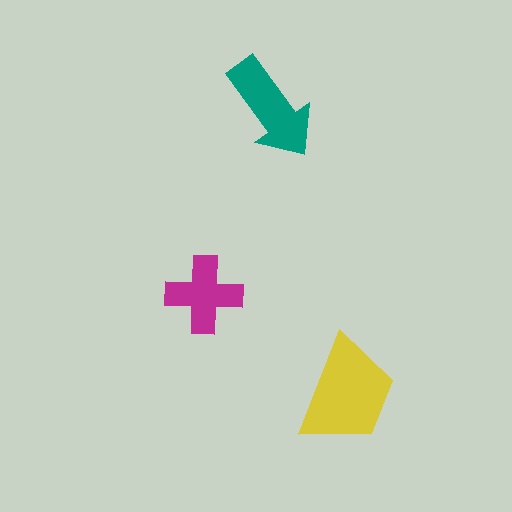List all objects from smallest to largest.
The magenta cross, the teal arrow, the yellow trapezoid.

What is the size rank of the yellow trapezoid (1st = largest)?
1st.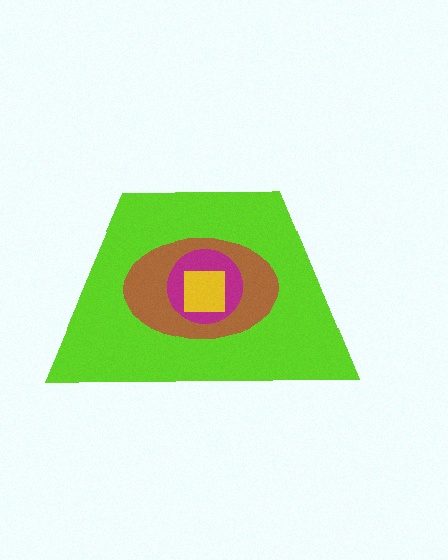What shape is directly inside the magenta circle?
The yellow square.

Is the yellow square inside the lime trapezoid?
Yes.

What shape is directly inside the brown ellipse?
The magenta circle.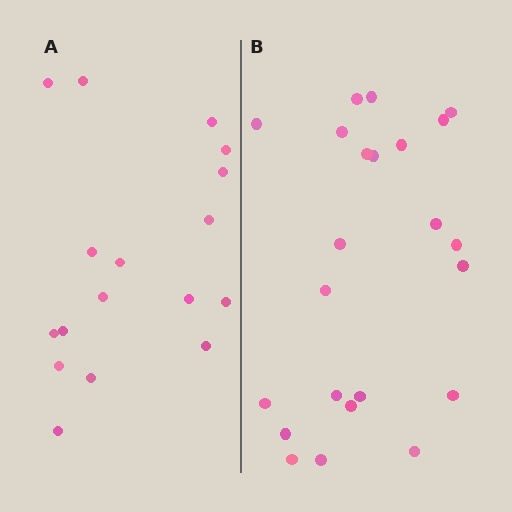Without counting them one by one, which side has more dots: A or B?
Region B (the right region) has more dots.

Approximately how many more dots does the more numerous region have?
Region B has about 6 more dots than region A.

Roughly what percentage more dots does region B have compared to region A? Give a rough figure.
About 35% more.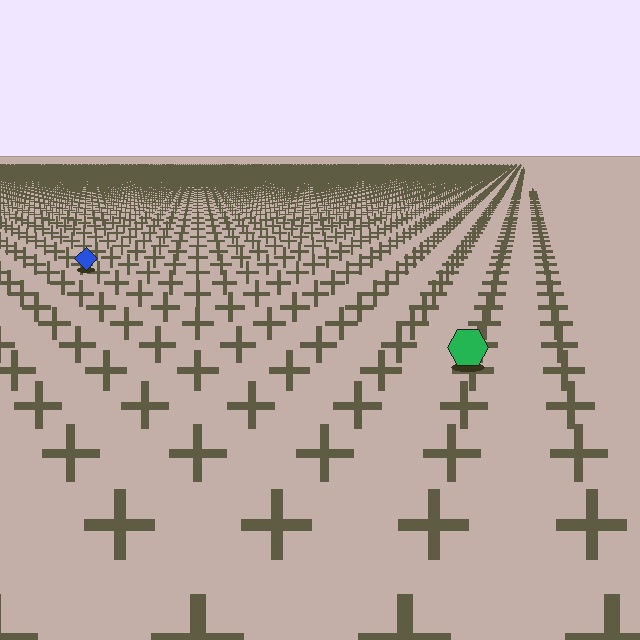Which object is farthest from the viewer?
The blue diamond is farthest from the viewer. It appears smaller and the ground texture around it is denser.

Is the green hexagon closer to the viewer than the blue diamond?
Yes. The green hexagon is closer — you can tell from the texture gradient: the ground texture is coarser near it.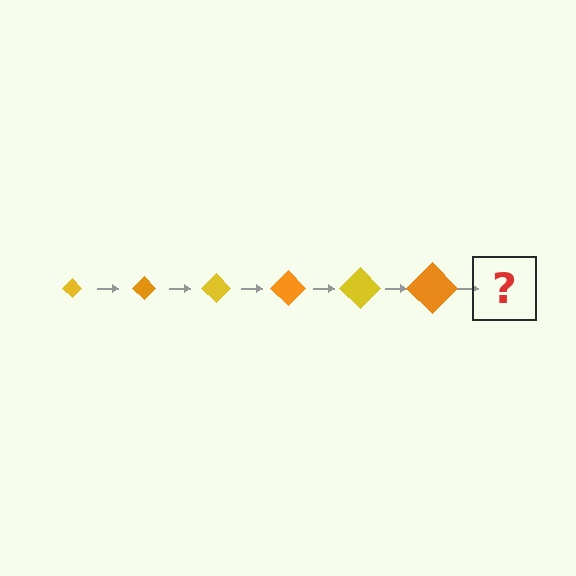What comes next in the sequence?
The next element should be a yellow diamond, larger than the previous one.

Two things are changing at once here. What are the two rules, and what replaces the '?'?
The two rules are that the diamond grows larger each step and the color cycles through yellow and orange. The '?' should be a yellow diamond, larger than the previous one.